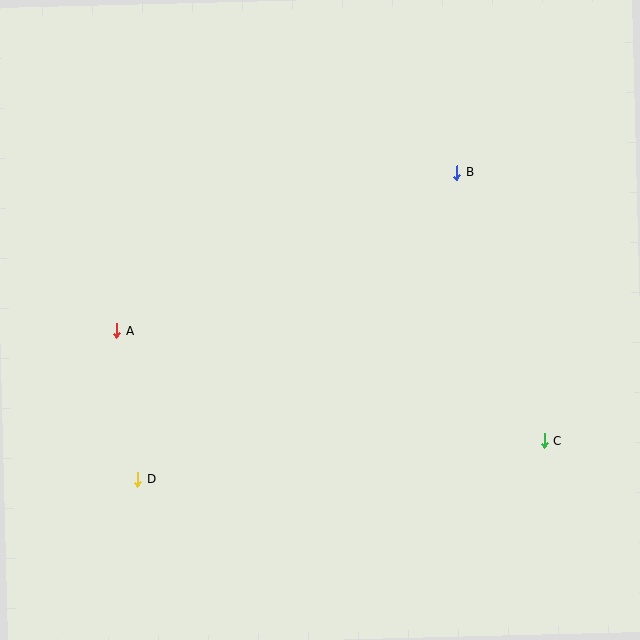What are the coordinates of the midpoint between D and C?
The midpoint between D and C is at (341, 460).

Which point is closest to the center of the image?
Point B at (457, 173) is closest to the center.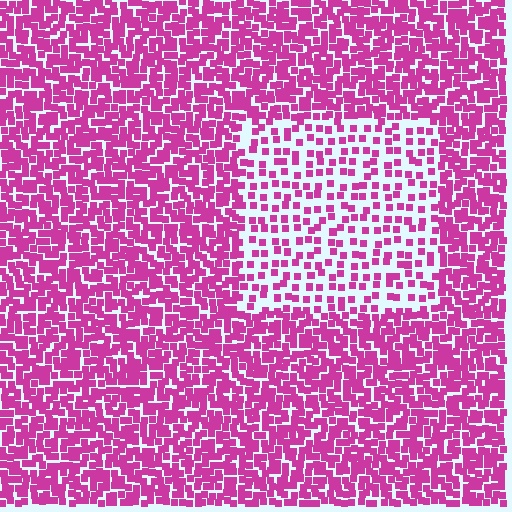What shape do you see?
I see a rectangle.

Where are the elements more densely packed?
The elements are more densely packed outside the rectangle boundary.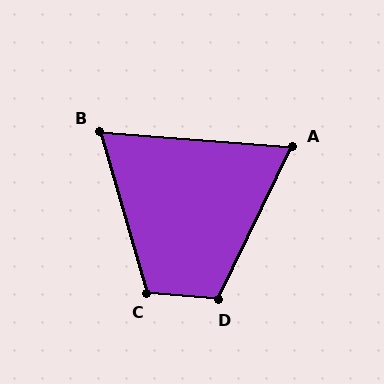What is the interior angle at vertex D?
Approximately 111 degrees (obtuse).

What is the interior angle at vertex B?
Approximately 69 degrees (acute).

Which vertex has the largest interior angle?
C, at approximately 111 degrees.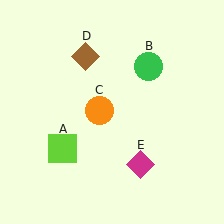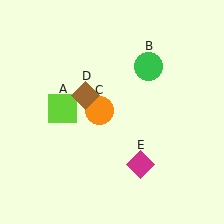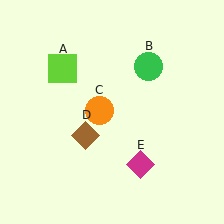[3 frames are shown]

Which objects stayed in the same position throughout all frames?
Green circle (object B) and orange circle (object C) and magenta diamond (object E) remained stationary.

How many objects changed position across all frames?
2 objects changed position: lime square (object A), brown diamond (object D).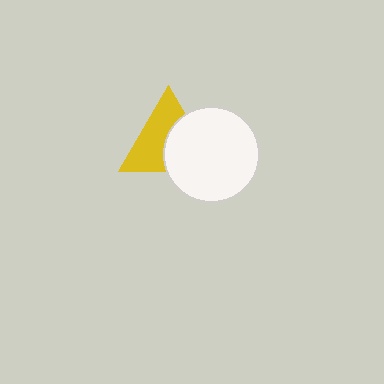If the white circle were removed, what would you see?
You would see the complete yellow triangle.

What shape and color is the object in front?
The object in front is a white circle.